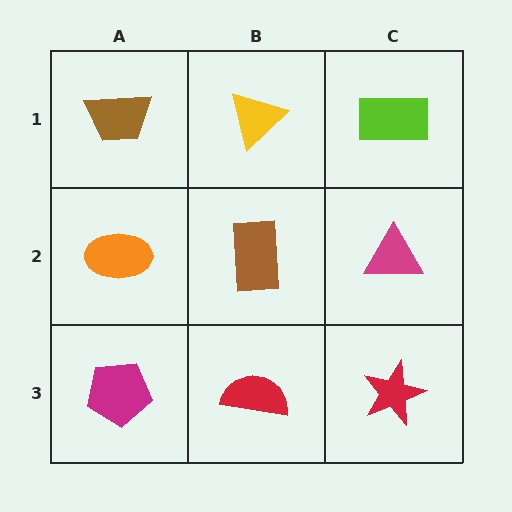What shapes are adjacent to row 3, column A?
An orange ellipse (row 2, column A), a red semicircle (row 3, column B).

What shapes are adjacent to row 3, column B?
A brown rectangle (row 2, column B), a magenta pentagon (row 3, column A), a red star (row 3, column C).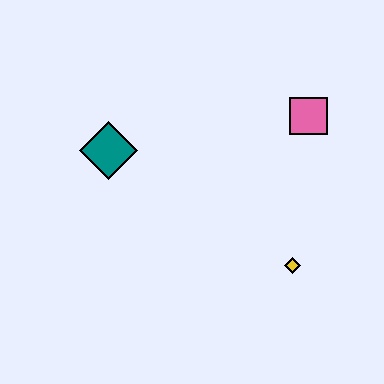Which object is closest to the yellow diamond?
The pink square is closest to the yellow diamond.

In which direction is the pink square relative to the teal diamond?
The pink square is to the right of the teal diamond.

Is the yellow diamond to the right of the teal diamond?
Yes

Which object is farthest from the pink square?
The teal diamond is farthest from the pink square.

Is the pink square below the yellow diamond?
No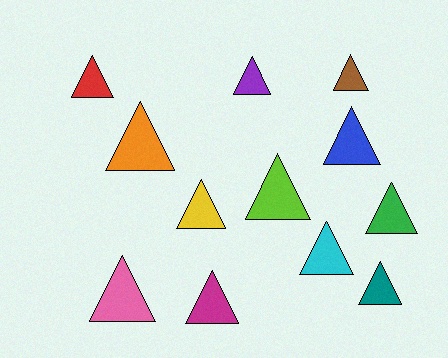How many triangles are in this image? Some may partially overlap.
There are 12 triangles.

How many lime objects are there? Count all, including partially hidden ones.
There is 1 lime object.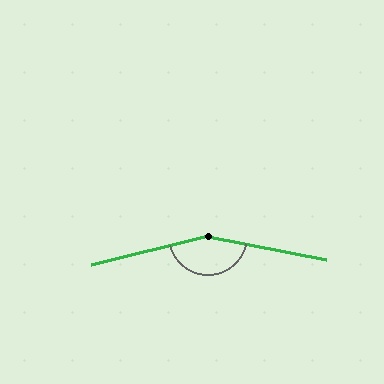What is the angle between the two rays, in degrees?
Approximately 154 degrees.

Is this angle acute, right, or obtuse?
It is obtuse.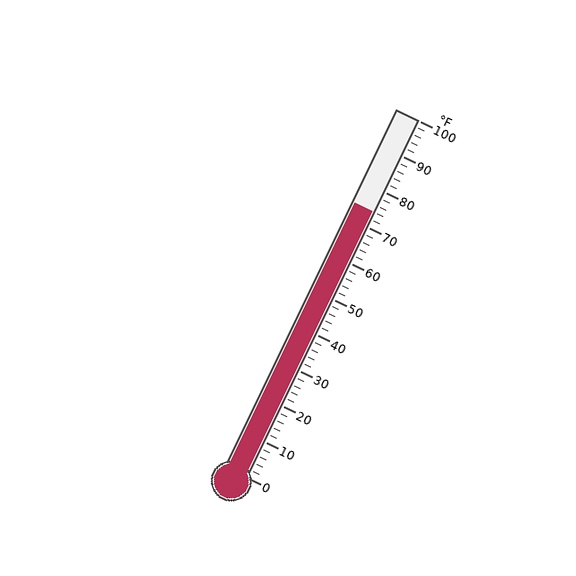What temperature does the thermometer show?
The thermometer shows approximately 74°F.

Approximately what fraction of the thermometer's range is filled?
The thermometer is filled to approximately 75% of its range.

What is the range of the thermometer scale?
The thermometer scale ranges from 0°F to 100°F.